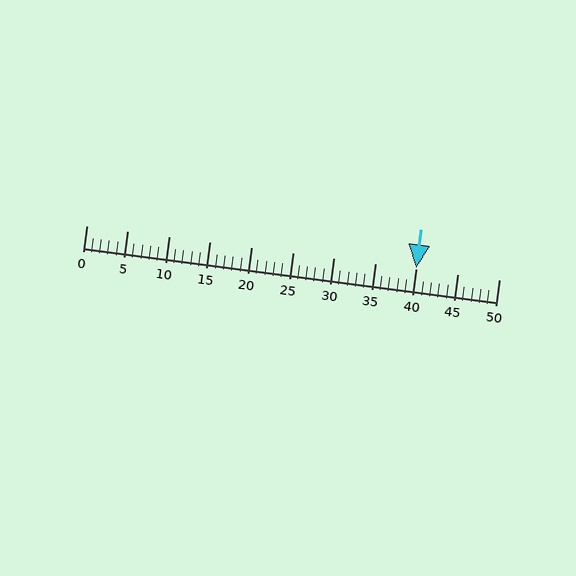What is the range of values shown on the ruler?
The ruler shows values from 0 to 50.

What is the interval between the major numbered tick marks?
The major tick marks are spaced 5 units apart.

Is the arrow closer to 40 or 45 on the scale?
The arrow is closer to 40.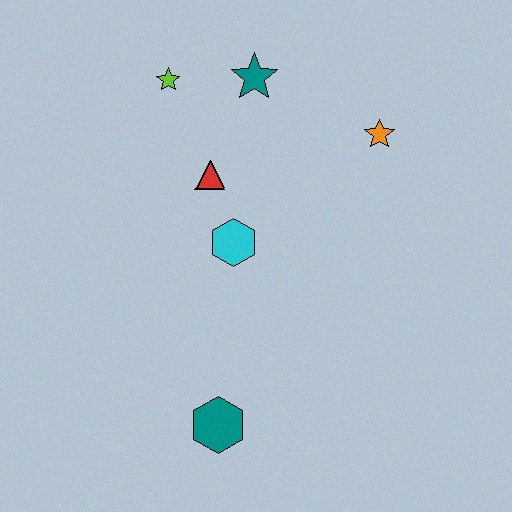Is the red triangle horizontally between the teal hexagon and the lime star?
Yes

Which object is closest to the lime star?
The teal star is closest to the lime star.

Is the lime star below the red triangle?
No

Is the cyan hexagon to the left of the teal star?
Yes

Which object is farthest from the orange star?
The teal hexagon is farthest from the orange star.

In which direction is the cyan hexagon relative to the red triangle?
The cyan hexagon is below the red triangle.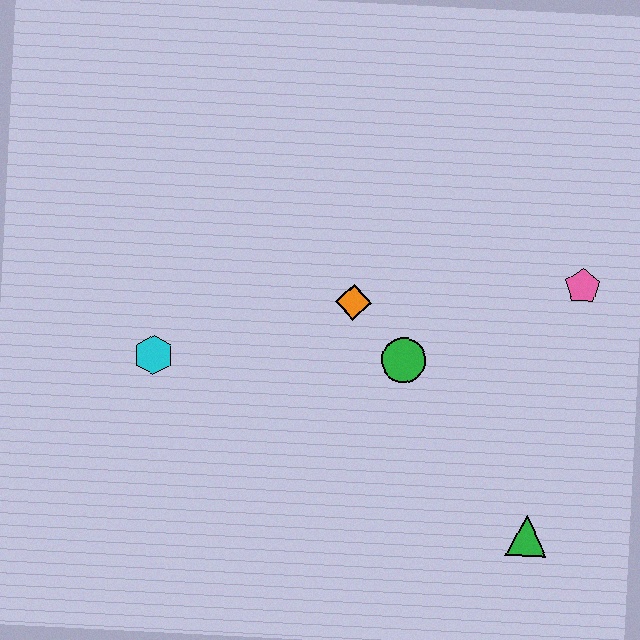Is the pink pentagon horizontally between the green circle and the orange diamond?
No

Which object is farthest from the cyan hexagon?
The pink pentagon is farthest from the cyan hexagon.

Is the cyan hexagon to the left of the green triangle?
Yes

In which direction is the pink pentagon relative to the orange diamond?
The pink pentagon is to the right of the orange diamond.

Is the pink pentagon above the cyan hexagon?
Yes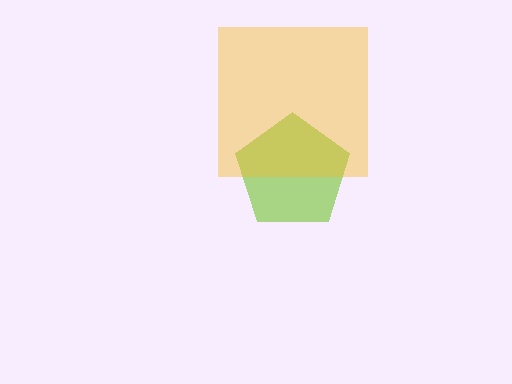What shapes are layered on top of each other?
The layered shapes are: a lime pentagon, a yellow square.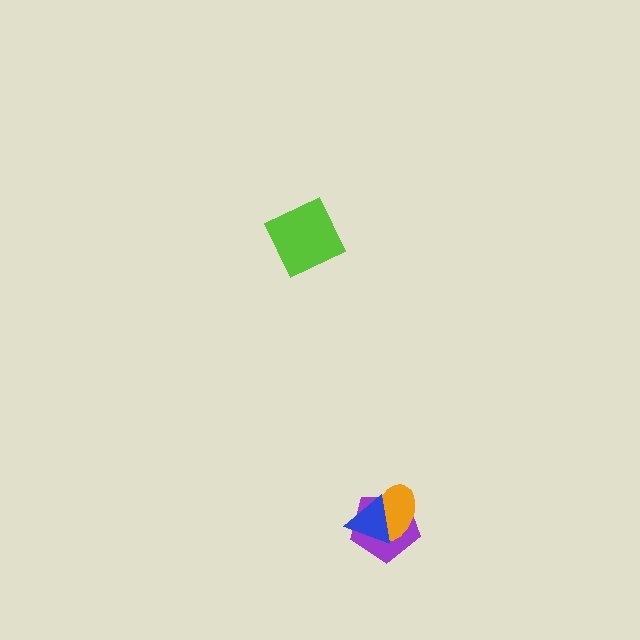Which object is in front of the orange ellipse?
The blue triangle is in front of the orange ellipse.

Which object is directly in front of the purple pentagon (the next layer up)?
The orange ellipse is directly in front of the purple pentagon.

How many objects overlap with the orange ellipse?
2 objects overlap with the orange ellipse.